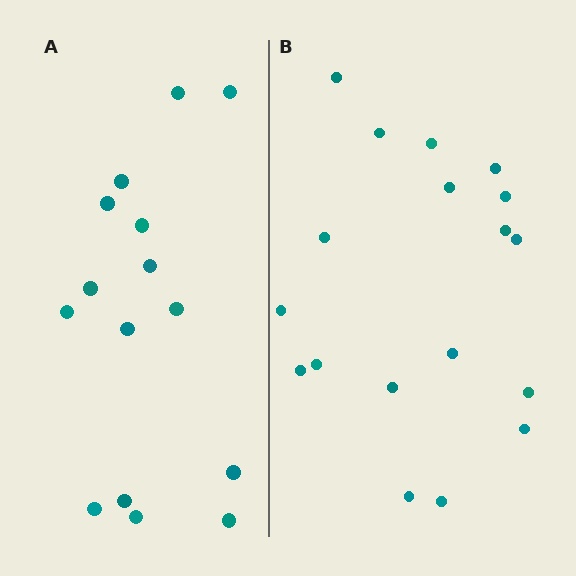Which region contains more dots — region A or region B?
Region B (the right region) has more dots.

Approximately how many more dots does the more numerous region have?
Region B has just a few more — roughly 2 or 3 more dots than region A.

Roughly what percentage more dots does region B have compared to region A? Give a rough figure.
About 20% more.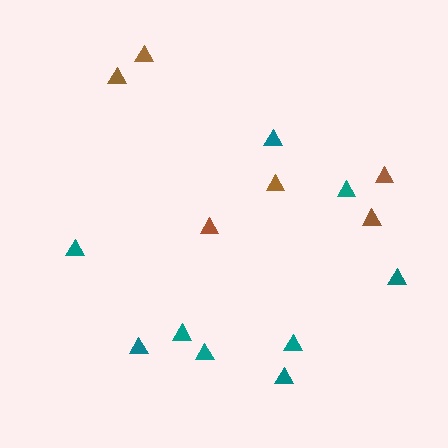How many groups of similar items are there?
There are 2 groups: one group of brown triangles (6) and one group of teal triangles (9).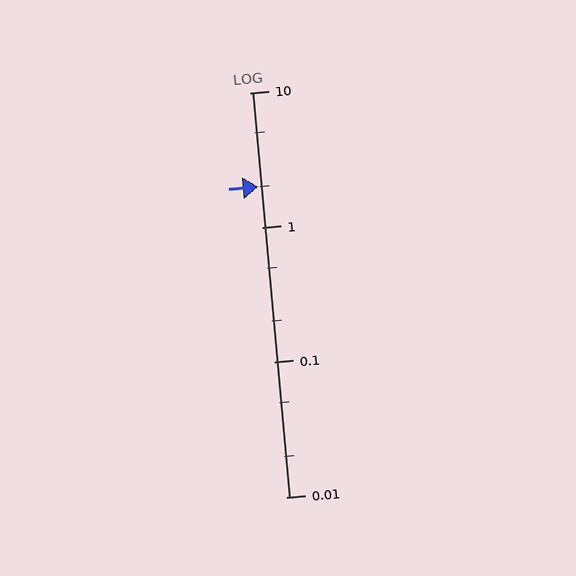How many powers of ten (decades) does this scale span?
The scale spans 3 decades, from 0.01 to 10.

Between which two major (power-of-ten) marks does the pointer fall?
The pointer is between 1 and 10.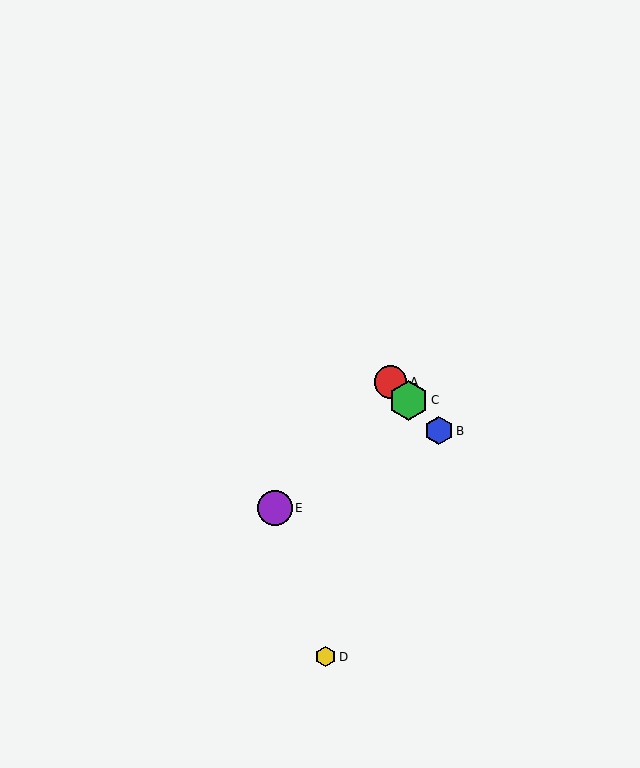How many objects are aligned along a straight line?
3 objects (A, B, C) are aligned along a straight line.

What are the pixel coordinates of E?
Object E is at (275, 508).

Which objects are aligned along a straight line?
Objects A, B, C are aligned along a straight line.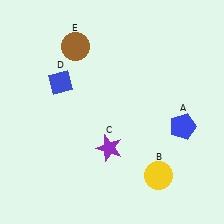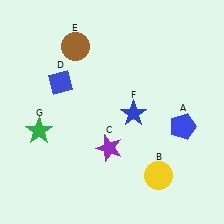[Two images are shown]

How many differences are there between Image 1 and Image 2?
There are 2 differences between the two images.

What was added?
A blue star (F), a green star (G) were added in Image 2.